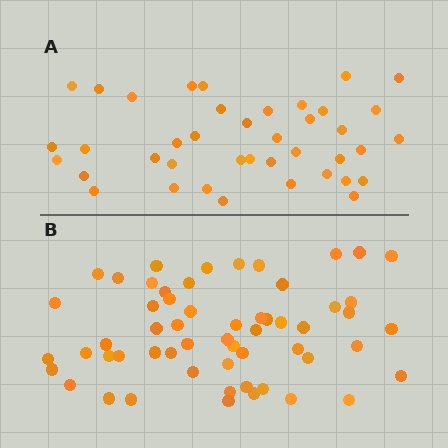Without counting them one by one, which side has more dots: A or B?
Region B (the bottom region) has more dots.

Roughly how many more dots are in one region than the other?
Region B has approximately 15 more dots than region A.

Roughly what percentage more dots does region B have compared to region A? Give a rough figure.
About 40% more.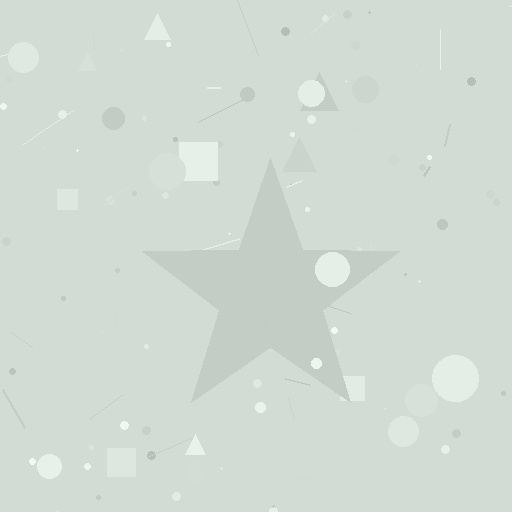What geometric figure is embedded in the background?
A star is embedded in the background.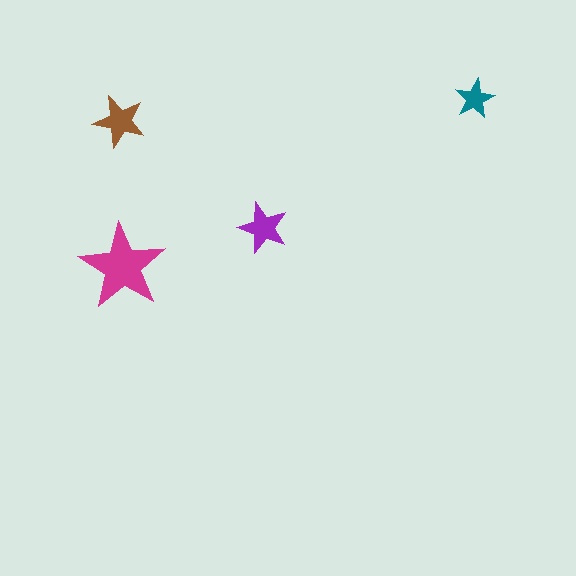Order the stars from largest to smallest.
the magenta one, the brown one, the purple one, the teal one.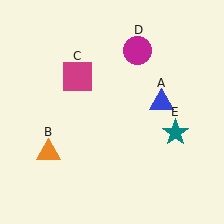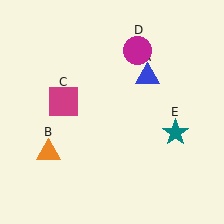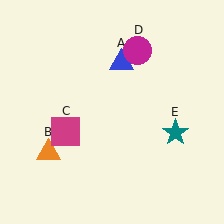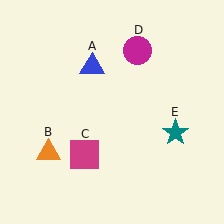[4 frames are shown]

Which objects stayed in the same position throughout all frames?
Orange triangle (object B) and magenta circle (object D) and teal star (object E) remained stationary.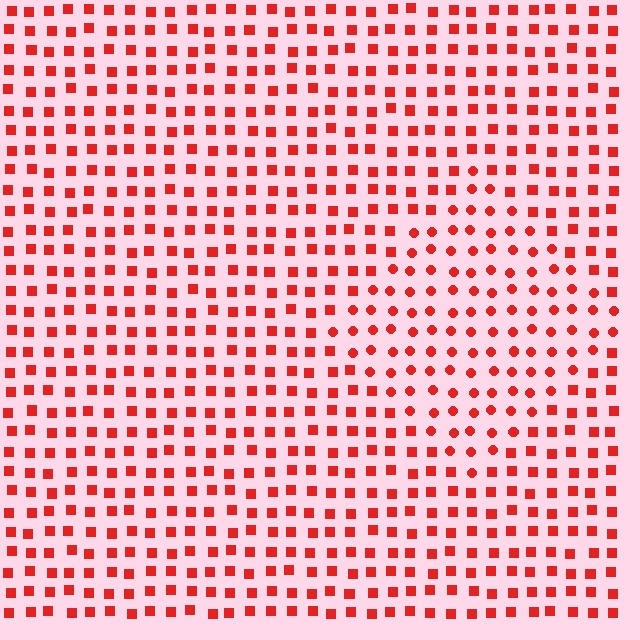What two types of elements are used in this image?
The image uses circles inside the diamond region and squares outside it.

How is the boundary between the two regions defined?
The boundary is defined by a change in element shape: circles inside vs. squares outside. All elements share the same color and spacing.